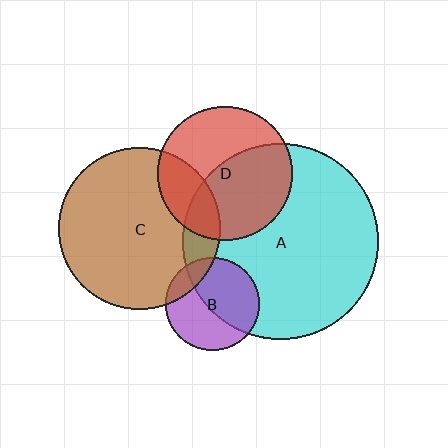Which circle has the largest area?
Circle A (cyan).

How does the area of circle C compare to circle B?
Approximately 3.0 times.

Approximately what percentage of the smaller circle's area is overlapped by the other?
Approximately 15%.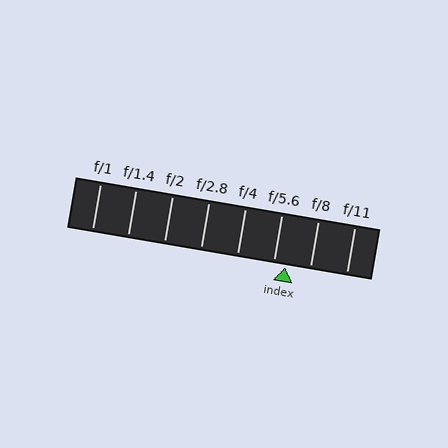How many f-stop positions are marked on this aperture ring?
There are 8 f-stop positions marked.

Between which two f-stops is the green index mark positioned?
The index mark is between f/5.6 and f/8.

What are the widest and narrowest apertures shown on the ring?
The widest aperture shown is f/1 and the narrowest is f/11.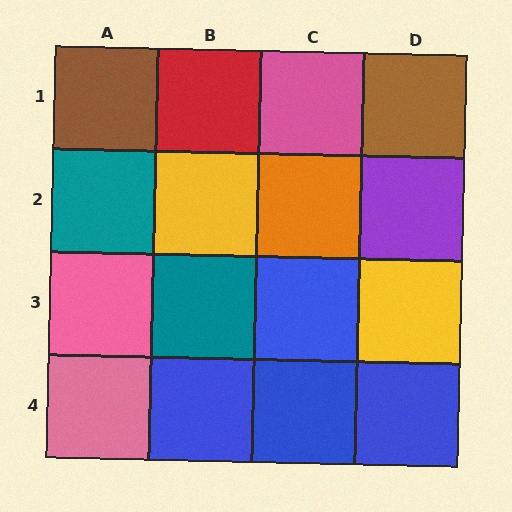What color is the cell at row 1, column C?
Pink.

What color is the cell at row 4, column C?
Blue.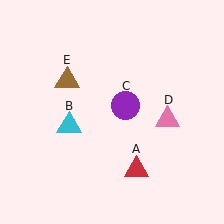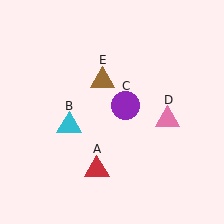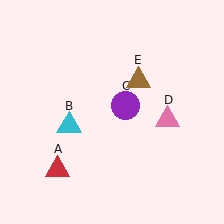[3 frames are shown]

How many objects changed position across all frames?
2 objects changed position: red triangle (object A), brown triangle (object E).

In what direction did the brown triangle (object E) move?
The brown triangle (object E) moved right.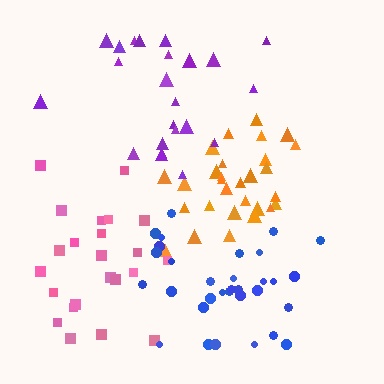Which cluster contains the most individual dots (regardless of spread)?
Blue (32).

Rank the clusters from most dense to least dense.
orange, pink, blue, purple.